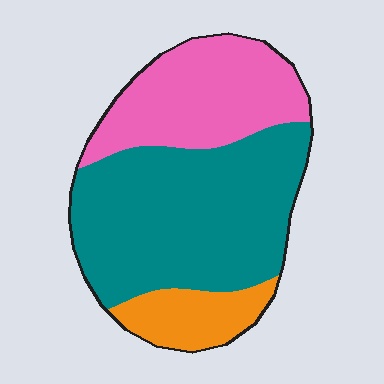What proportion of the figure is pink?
Pink takes up about one third (1/3) of the figure.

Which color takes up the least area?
Orange, at roughly 15%.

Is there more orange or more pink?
Pink.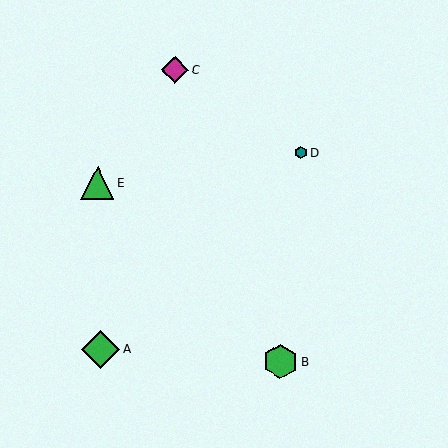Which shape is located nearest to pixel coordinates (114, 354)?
The green diamond (labeled A) at (100, 349) is nearest to that location.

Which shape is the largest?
The green diamond (labeled A) is the largest.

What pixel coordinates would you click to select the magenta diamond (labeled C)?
Click at (175, 70) to select the magenta diamond C.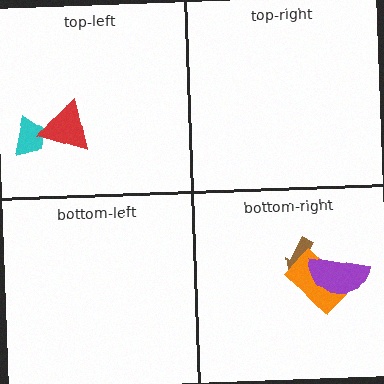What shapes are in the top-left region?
The cyan trapezoid, the red triangle.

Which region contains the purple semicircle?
The bottom-right region.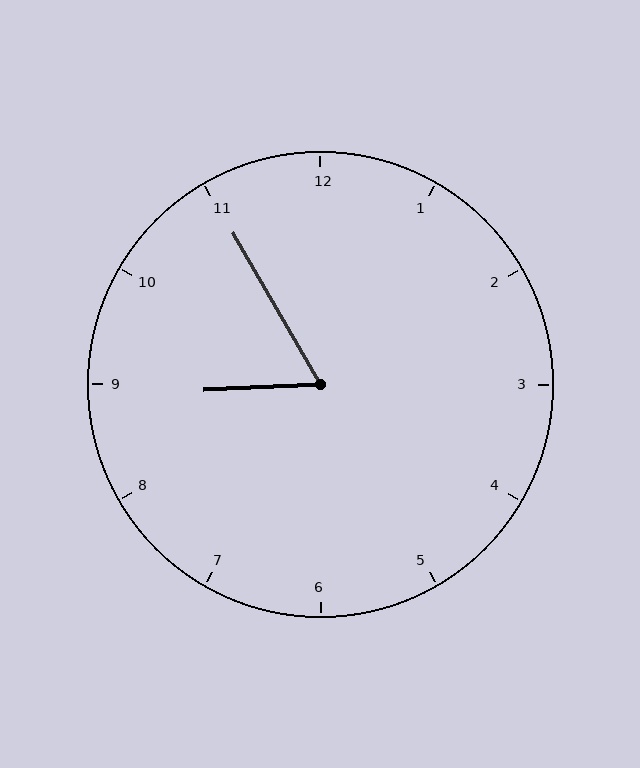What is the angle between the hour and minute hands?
Approximately 62 degrees.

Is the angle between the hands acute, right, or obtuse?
It is acute.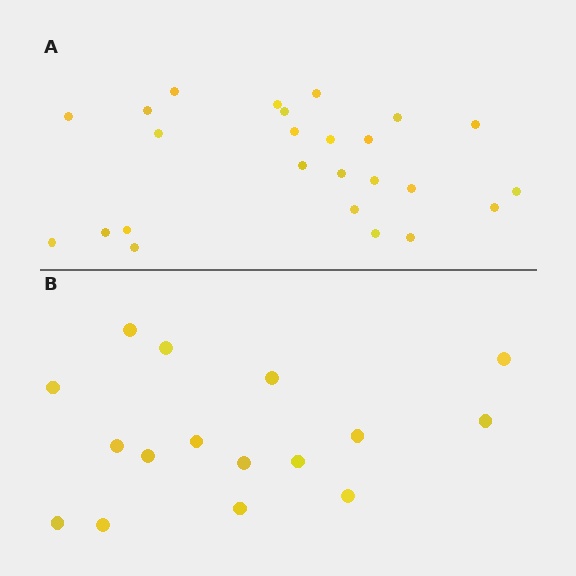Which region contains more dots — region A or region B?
Region A (the top region) has more dots.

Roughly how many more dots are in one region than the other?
Region A has roughly 8 or so more dots than region B.